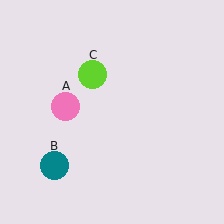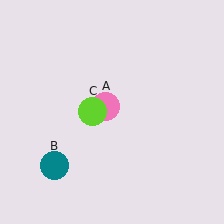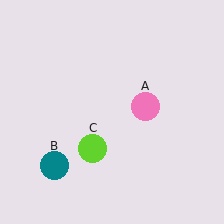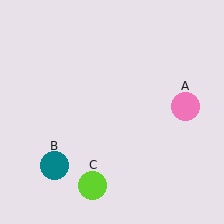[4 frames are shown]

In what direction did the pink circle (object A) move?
The pink circle (object A) moved right.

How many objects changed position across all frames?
2 objects changed position: pink circle (object A), lime circle (object C).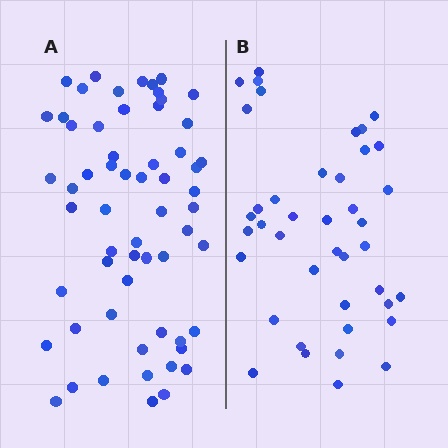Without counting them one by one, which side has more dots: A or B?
Region A (the left region) has more dots.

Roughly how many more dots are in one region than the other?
Region A has approximately 20 more dots than region B.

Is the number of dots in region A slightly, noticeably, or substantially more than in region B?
Region A has substantially more. The ratio is roughly 1.5 to 1.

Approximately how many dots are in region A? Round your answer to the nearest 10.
About 60 dots.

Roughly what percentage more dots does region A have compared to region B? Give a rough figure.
About 45% more.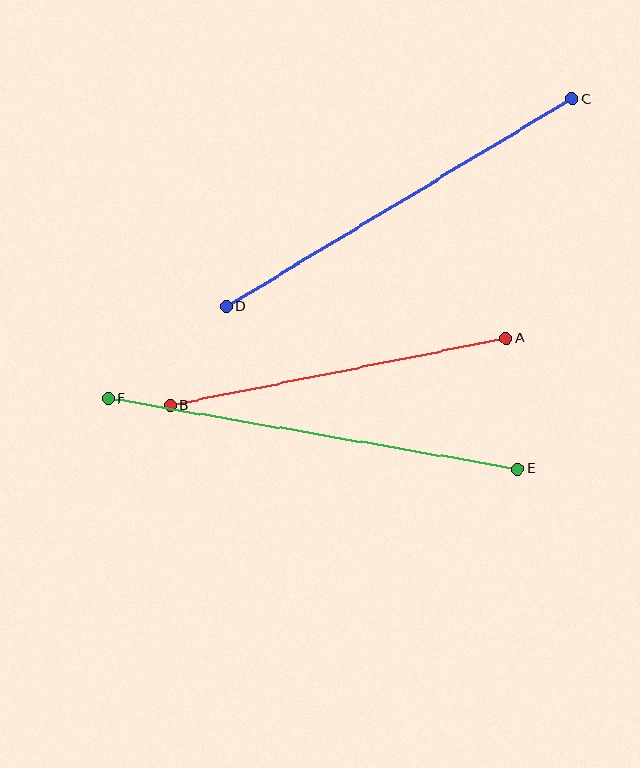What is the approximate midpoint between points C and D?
The midpoint is at approximately (399, 202) pixels.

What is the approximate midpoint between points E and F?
The midpoint is at approximately (313, 434) pixels.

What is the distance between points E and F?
The distance is approximately 415 pixels.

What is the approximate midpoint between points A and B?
The midpoint is at approximately (338, 372) pixels.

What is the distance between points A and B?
The distance is approximately 342 pixels.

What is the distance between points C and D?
The distance is approximately 404 pixels.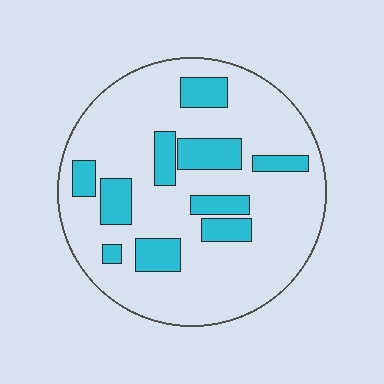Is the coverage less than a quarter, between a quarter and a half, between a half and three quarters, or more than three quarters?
Less than a quarter.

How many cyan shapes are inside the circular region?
10.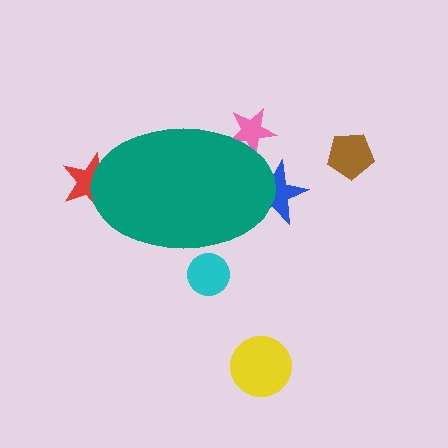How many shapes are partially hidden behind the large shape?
4 shapes are partially hidden.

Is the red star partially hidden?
Yes, the red star is partially hidden behind the teal ellipse.